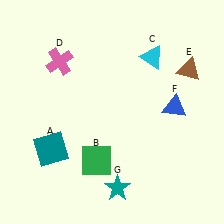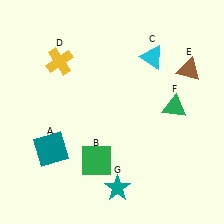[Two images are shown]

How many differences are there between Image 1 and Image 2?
There are 2 differences between the two images.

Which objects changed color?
D changed from pink to yellow. F changed from blue to green.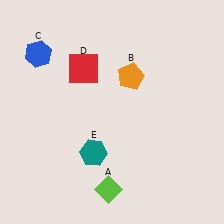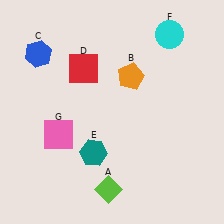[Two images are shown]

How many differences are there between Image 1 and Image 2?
There are 2 differences between the two images.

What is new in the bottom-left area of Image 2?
A pink square (G) was added in the bottom-left area of Image 2.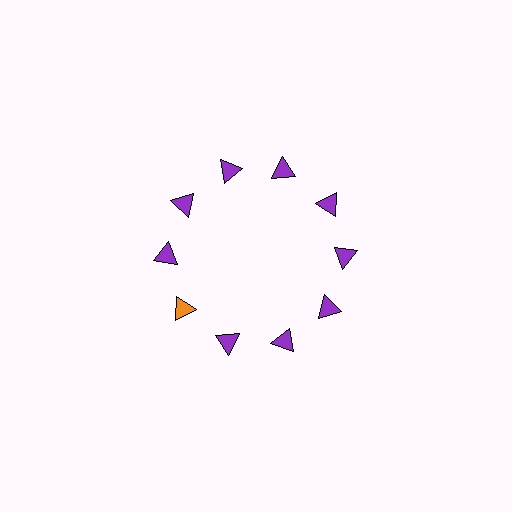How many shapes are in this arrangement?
There are 10 shapes arranged in a ring pattern.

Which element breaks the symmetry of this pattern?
The orange triangle at roughly the 8 o'clock position breaks the symmetry. All other shapes are purple triangles.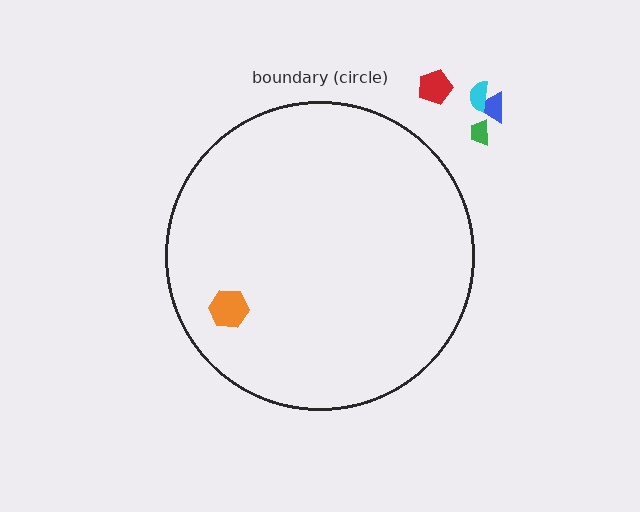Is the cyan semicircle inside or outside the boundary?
Outside.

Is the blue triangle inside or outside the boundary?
Outside.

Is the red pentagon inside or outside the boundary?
Outside.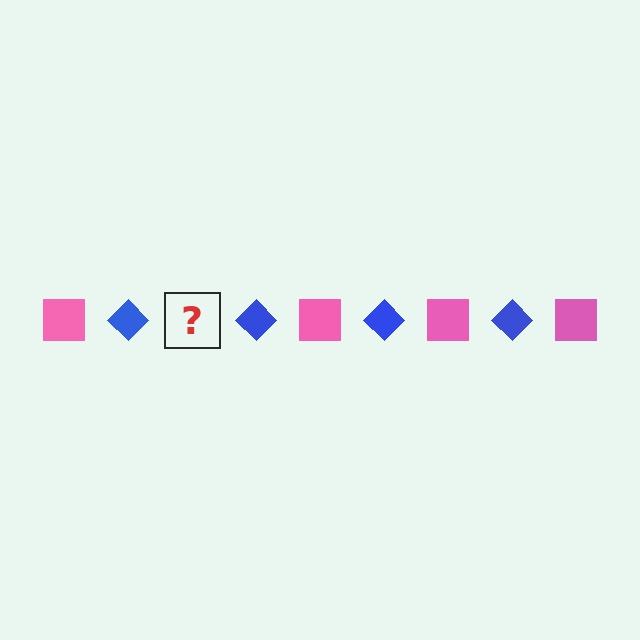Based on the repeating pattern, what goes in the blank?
The blank should be a pink square.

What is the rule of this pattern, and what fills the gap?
The rule is that the pattern alternates between pink square and blue diamond. The gap should be filled with a pink square.